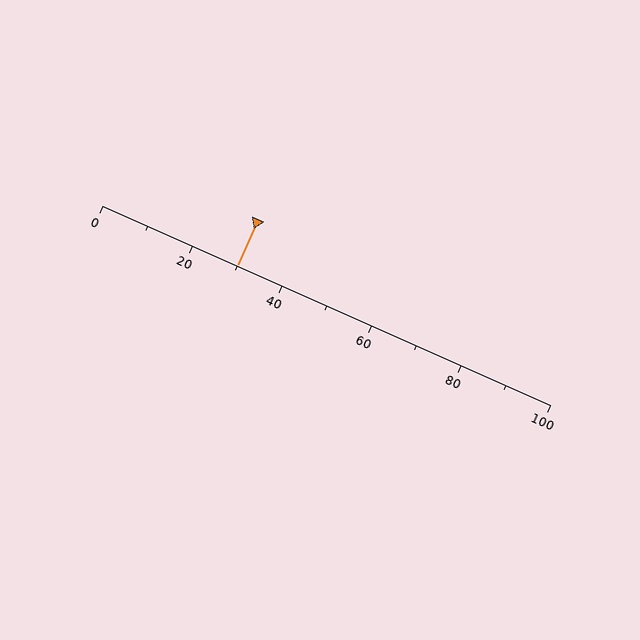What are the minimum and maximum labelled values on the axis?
The axis runs from 0 to 100.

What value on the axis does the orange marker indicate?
The marker indicates approximately 30.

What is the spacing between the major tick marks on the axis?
The major ticks are spaced 20 apart.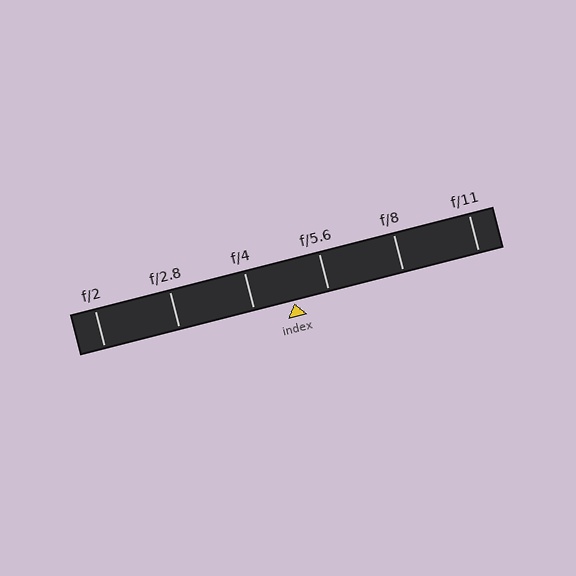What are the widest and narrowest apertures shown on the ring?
The widest aperture shown is f/2 and the narrowest is f/11.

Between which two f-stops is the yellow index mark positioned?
The index mark is between f/4 and f/5.6.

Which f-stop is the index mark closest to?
The index mark is closest to f/5.6.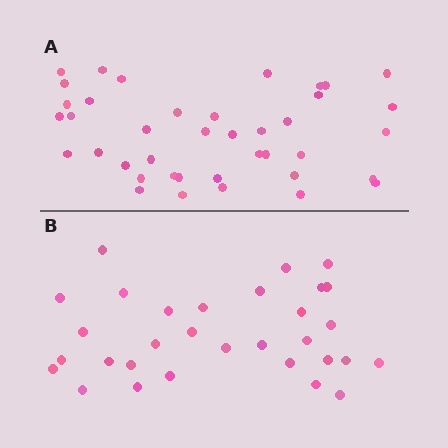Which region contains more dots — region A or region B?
Region A (the top region) has more dots.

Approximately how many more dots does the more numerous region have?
Region A has roughly 8 or so more dots than region B.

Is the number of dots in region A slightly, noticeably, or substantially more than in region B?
Region A has noticeably more, but not dramatically so. The ratio is roughly 1.3 to 1.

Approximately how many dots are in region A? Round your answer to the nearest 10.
About 40 dots.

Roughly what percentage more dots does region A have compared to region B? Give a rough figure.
About 30% more.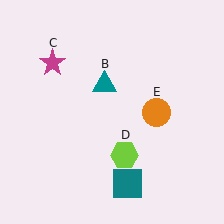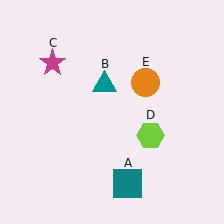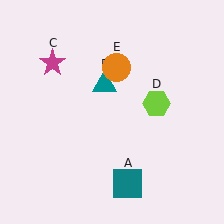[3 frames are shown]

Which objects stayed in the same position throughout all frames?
Teal square (object A) and teal triangle (object B) and magenta star (object C) remained stationary.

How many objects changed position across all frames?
2 objects changed position: lime hexagon (object D), orange circle (object E).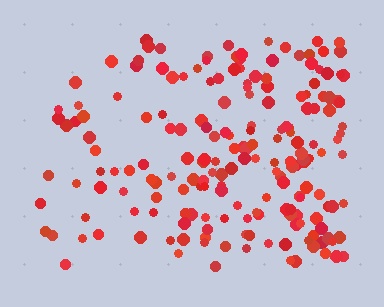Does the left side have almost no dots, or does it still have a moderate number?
Still a moderate number, just noticeably fewer than the right.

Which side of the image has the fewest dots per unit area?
The left.